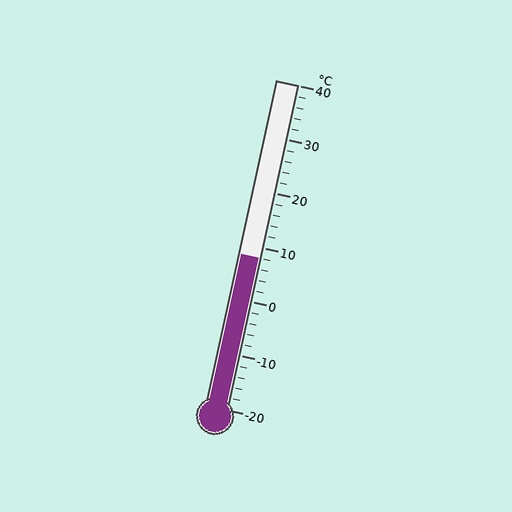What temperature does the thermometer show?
The thermometer shows approximately 8°C.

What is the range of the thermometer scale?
The thermometer scale ranges from -20°C to 40°C.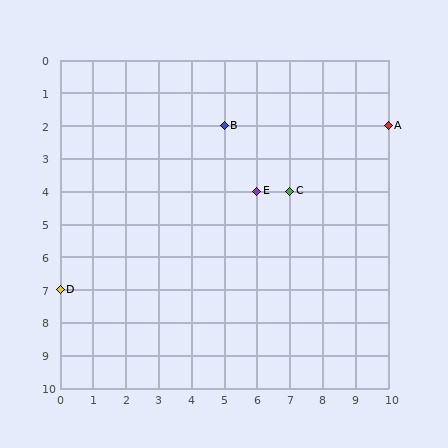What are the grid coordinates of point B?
Point B is at grid coordinates (5, 2).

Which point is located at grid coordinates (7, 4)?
Point C is at (7, 4).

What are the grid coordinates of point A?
Point A is at grid coordinates (10, 2).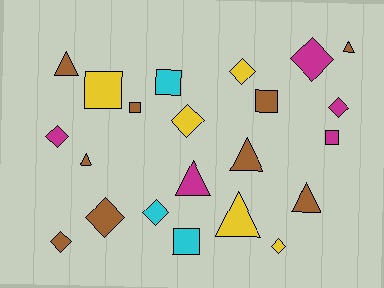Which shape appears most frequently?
Diamond, with 9 objects.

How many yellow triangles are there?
There is 1 yellow triangle.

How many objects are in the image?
There are 22 objects.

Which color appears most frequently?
Brown, with 9 objects.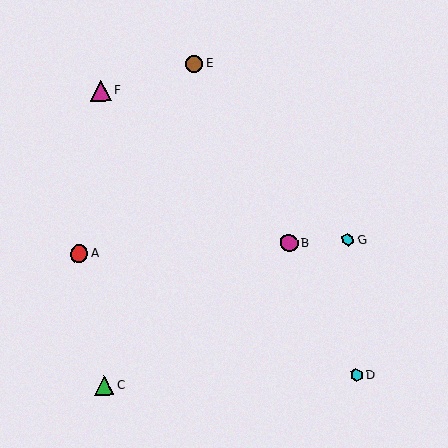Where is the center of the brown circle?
The center of the brown circle is at (194, 64).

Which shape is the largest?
The magenta triangle (labeled F) is the largest.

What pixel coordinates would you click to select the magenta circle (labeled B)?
Click at (289, 243) to select the magenta circle B.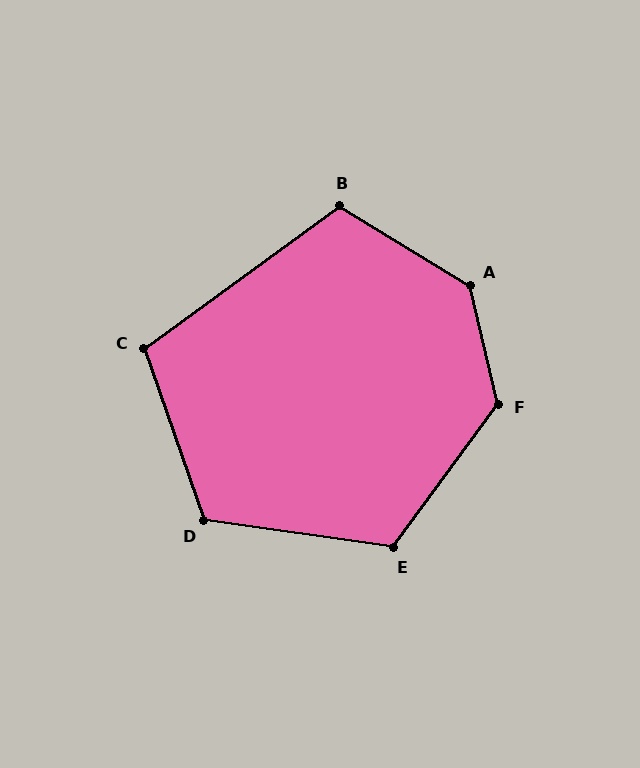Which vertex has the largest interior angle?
A, at approximately 135 degrees.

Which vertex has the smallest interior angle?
C, at approximately 107 degrees.